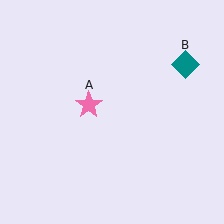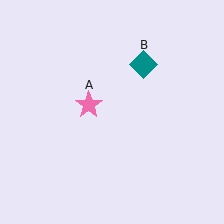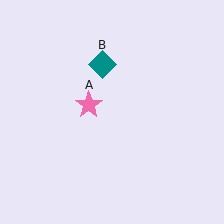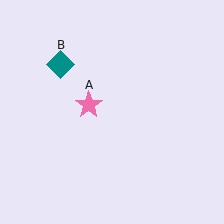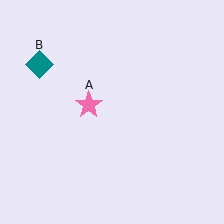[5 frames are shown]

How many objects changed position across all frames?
1 object changed position: teal diamond (object B).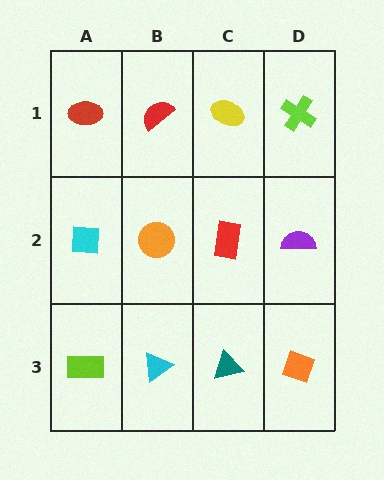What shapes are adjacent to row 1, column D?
A purple semicircle (row 2, column D), a yellow ellipse (row 1, column C).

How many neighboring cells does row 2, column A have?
3.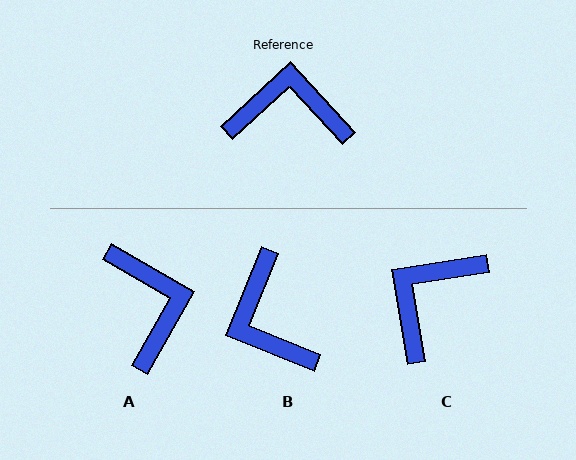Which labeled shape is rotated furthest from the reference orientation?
B, about 115 degrees away.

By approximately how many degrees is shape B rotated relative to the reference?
Approximately 115 degrees counter-clockwise.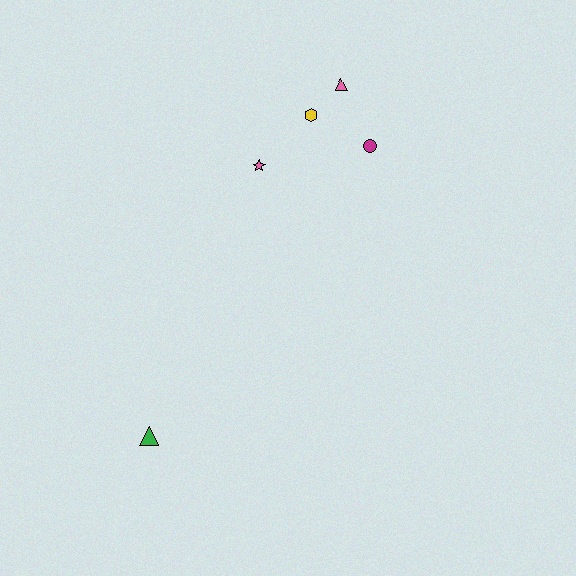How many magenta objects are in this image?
There is 1 magenta object.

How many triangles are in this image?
There are 2 triangles.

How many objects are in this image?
There are 5 objects.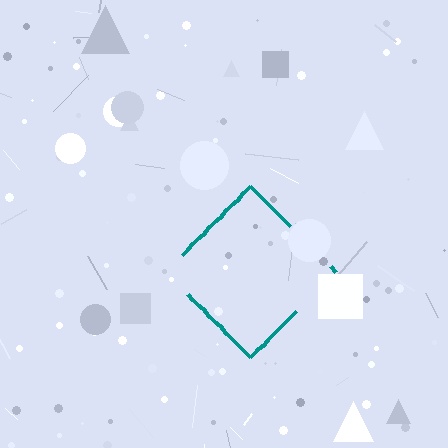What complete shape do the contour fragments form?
The contour fragments form a diamond.